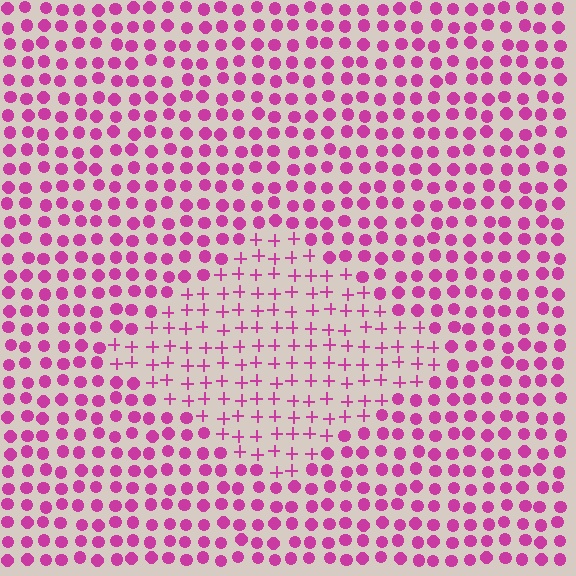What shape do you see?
I see a diamond.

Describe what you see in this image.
The image is filled with small magenta elements arranged in a uniform grid. A diamond-shaped region contains plus signs, while the surrounding area contains circles. The boundary is defined purely by the change in element shape.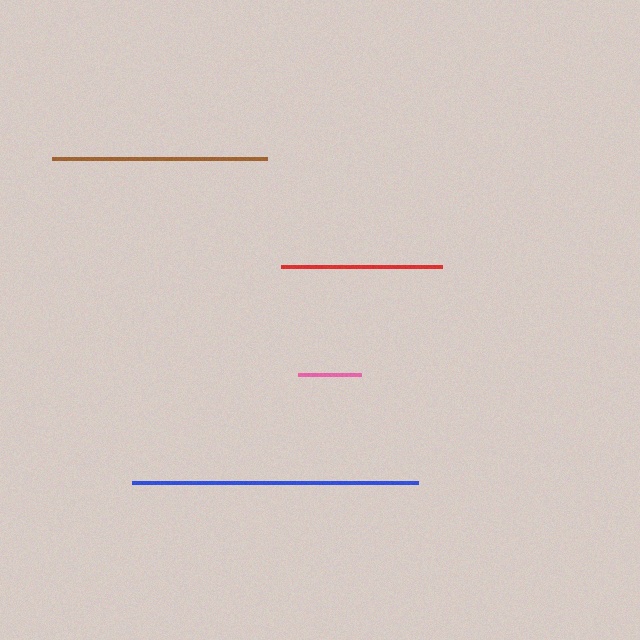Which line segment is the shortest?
The pink line is the shortest at approximately 63 pixels.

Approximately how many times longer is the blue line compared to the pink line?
The blue line is approximately 4.6 times the length of the pink line.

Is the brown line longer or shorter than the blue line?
The blue line is longer than the brown line.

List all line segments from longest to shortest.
From longest to shortest: blue, brown, red, pink.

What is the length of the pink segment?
The pink segment is approximately 63 pixels long.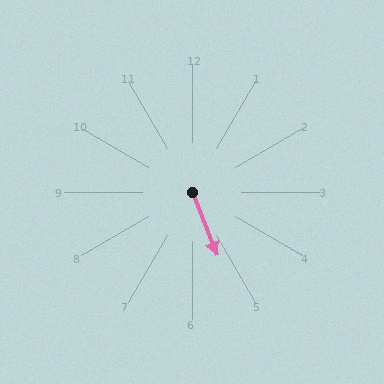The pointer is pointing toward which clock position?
Roughly 5 o'clock.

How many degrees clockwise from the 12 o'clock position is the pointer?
Approximately 158 degrees.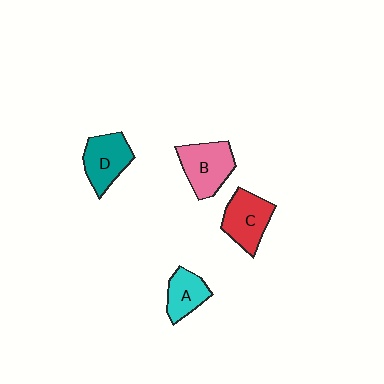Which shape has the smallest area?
Shape A (cyan).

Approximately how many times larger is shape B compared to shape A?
Approximately 1.5 times.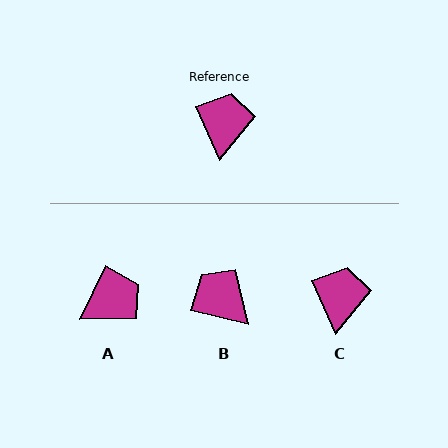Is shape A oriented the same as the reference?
No, it is off by about 50 degrees.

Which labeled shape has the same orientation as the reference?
C.